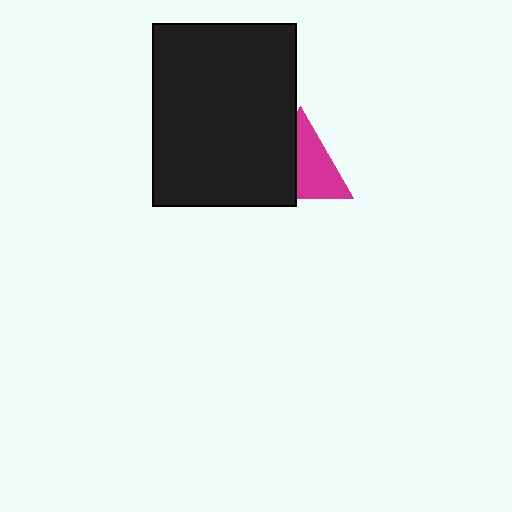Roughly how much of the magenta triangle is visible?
About half of it is visible (roughly 55%).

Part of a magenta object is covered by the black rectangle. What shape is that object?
It is a triangle.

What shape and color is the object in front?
The object in front is a black rectangle.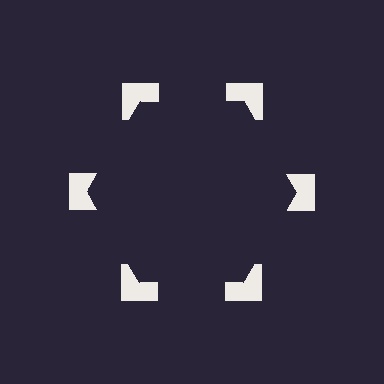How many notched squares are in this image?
There are 6 — one at each vertex of the illusory hexagon.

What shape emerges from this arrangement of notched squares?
An illusory hexagon — its edges are inferred from the aligned wedge cuts in the notched squares, not physically drawn.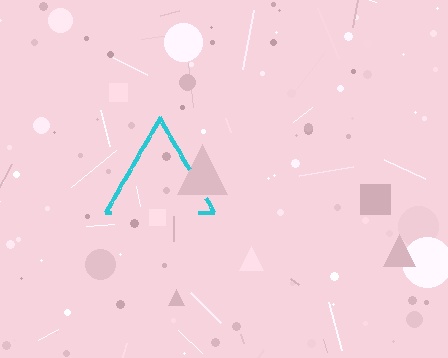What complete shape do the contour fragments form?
The contour fragments form a triangle.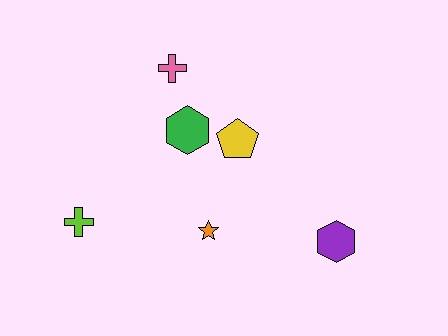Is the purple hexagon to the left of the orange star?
No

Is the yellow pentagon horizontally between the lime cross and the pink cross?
No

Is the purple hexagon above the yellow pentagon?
No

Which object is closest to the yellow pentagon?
The green hexagon is closest to the yellow pentagon.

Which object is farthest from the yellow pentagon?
The lime cross is farthest from the yellow pentagon.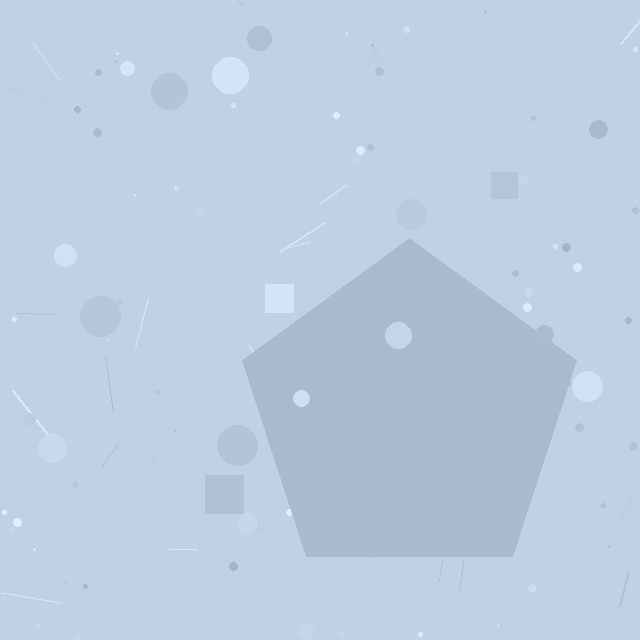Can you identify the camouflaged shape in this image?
The camouflaged shape is a pentagon.